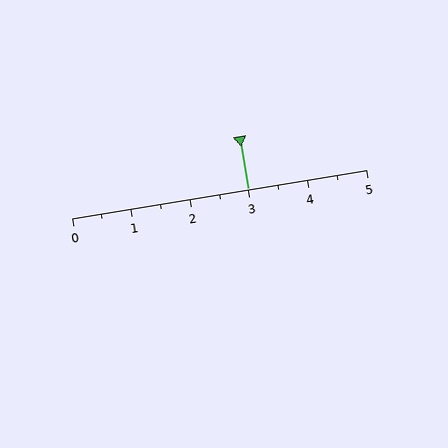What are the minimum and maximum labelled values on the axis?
The axis runs from 0 to 5.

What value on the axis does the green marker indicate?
The marker indicates approximately 3.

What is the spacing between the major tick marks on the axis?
The major ticks are spaced 1 apart.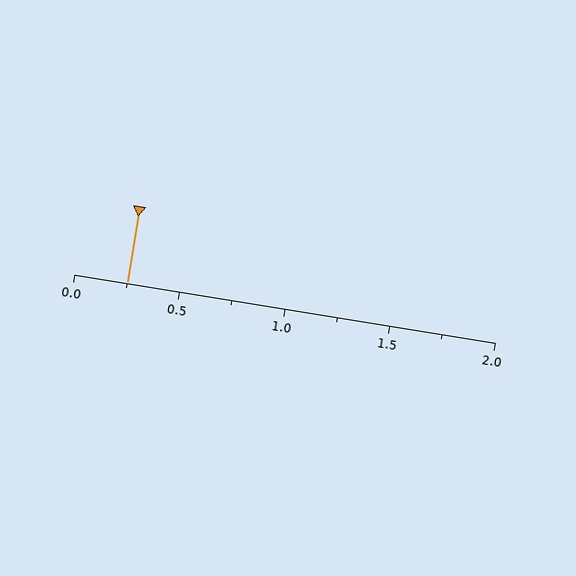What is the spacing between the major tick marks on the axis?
The major ticks are spaced 0.5 apart.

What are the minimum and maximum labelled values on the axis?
The axis runs from 0.0 to 2.0.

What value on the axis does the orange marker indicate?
The marker indicates approximately 0.25.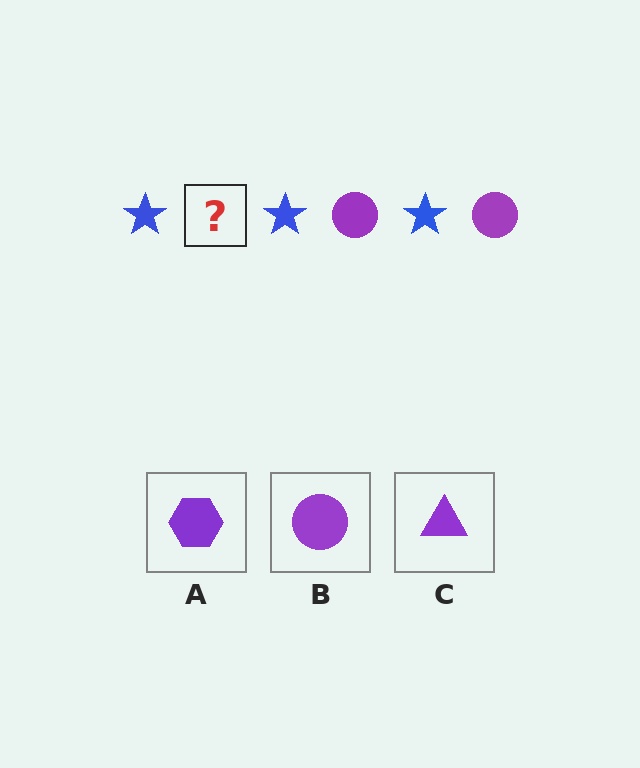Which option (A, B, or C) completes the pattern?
B.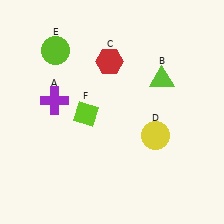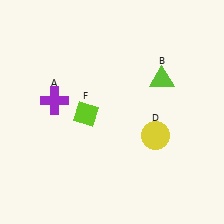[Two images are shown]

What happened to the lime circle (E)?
The lime circle (E) was removed in Image 2. It was in the top-left area of Image 1.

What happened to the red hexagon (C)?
The red hexagon (C) was removed in Image 2. It was in the top-left area of Image 1.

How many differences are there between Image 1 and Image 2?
There are 2 differences between the two images.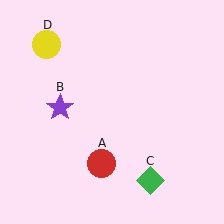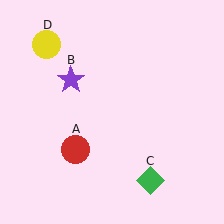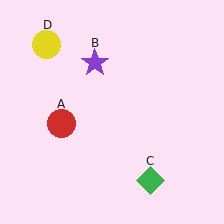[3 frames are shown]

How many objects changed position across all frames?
2 objects changed position: red circle (object A), purple star (object B).